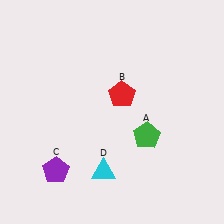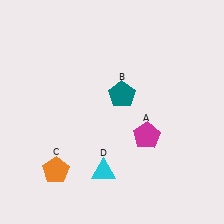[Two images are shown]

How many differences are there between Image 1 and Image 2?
There are 3 differences between the two images.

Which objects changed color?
A changed from green to magenta. B changed from red to teal. C changed from purple to orange.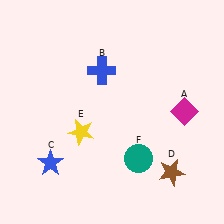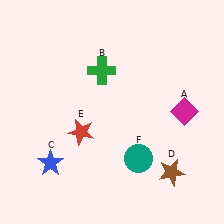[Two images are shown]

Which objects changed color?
B changed from blue to green. E changed from yellow to red.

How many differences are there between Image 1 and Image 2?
There are 2 differences between the two images.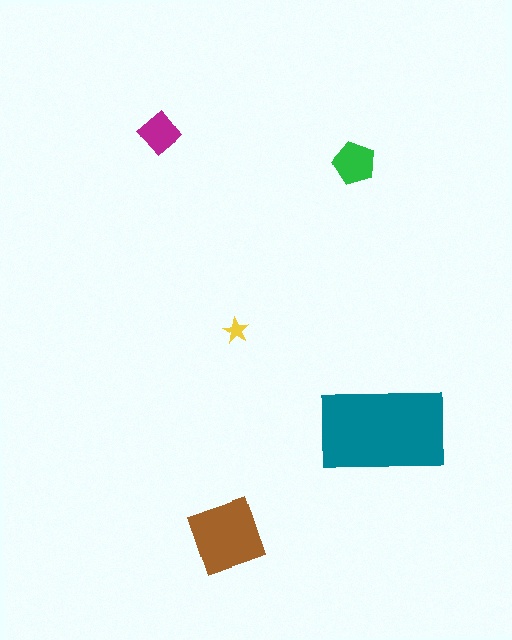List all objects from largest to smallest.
The teal rectangle, the brown diamond, the green pentagon, the magenta diamond, the yellow star.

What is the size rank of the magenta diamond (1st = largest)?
4th.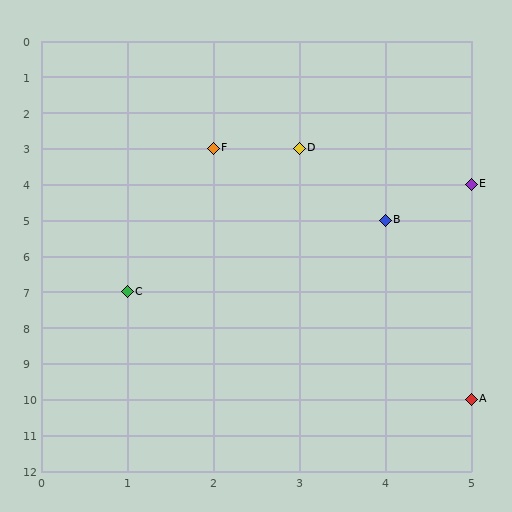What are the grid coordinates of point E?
Point E is at grid coordinates (5, 4).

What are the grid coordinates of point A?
Point A is at grid coordinates (5, 10).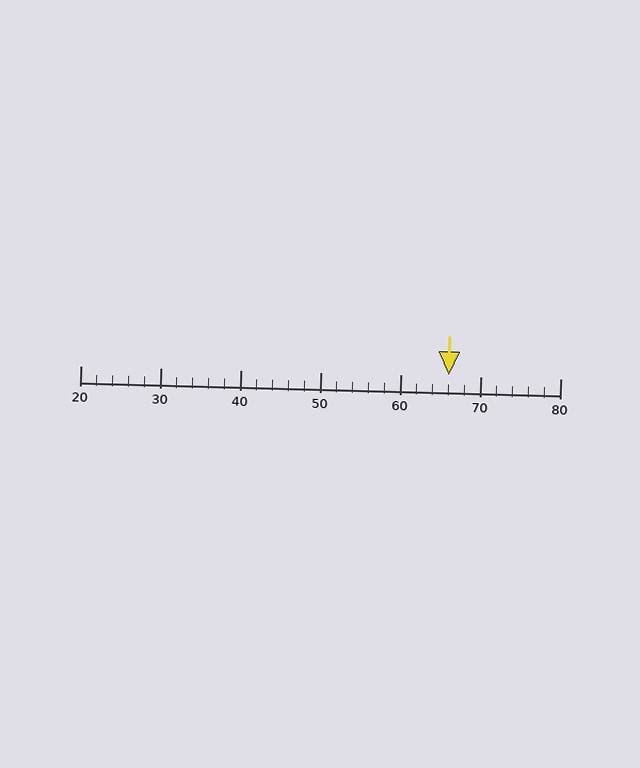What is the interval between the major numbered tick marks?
The major tick marks are spaced 10 units apart.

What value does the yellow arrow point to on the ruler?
The yellow arrow points to approximately 66.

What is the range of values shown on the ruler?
The ruler shows values from 20 to 80.